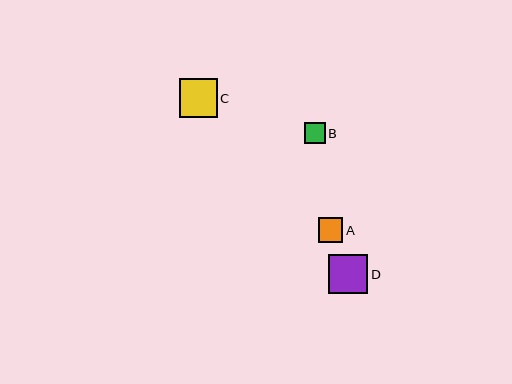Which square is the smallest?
Square B is the smallest with a size of approximately 21 pixels.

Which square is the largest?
Square D is the largest with a size of approximately 39 pixels.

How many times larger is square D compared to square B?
Square D is approximately 1.8 times the size of square B.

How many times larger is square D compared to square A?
Square D is approximately 1.6 times the size of square A.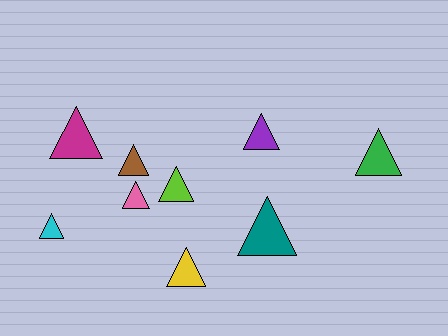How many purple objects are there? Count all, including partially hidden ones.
There is 1 purple object.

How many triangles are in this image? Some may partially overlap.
There are 9 triangles.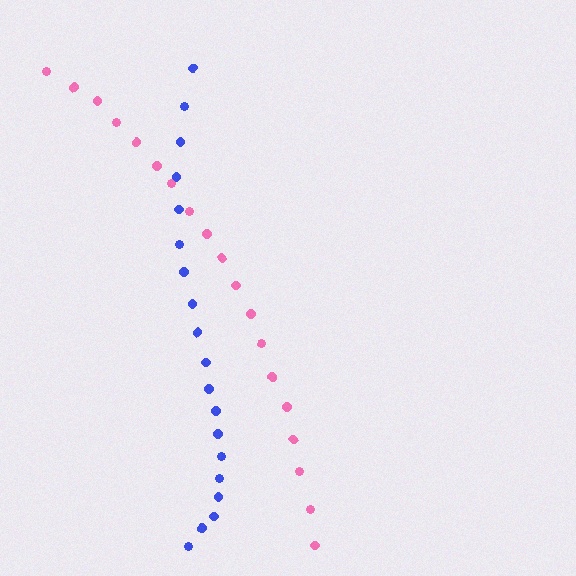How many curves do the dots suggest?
There are 2 distinct paths.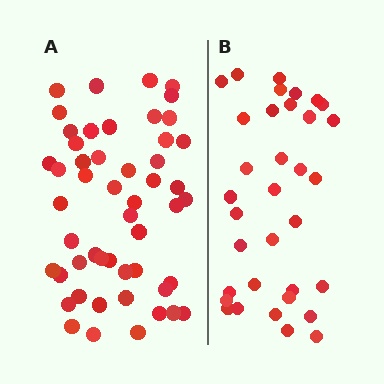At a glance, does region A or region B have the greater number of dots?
Region A (the left region) has more dots.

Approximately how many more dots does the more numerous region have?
Region A has approximately 15 more dots than region B.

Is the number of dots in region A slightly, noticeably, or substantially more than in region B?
Region A has substantially more. The ratio is roughly 1.5 to 1.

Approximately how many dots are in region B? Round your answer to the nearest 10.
About 30 dots. (The exact count is 34, which rounds to 30.)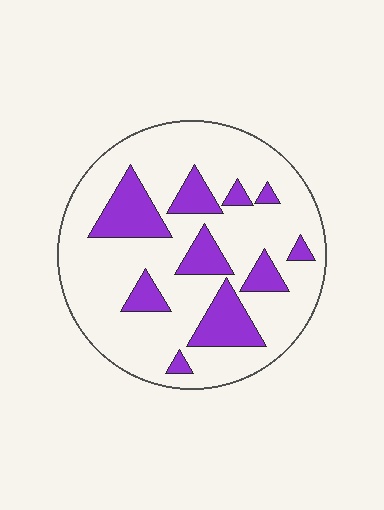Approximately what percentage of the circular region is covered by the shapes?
Approximately 25%.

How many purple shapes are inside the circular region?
10.